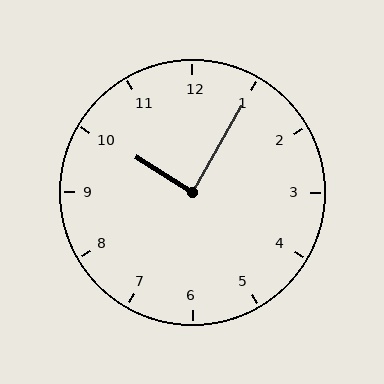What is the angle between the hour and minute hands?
Approximately 88 degrees.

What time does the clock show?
10:05.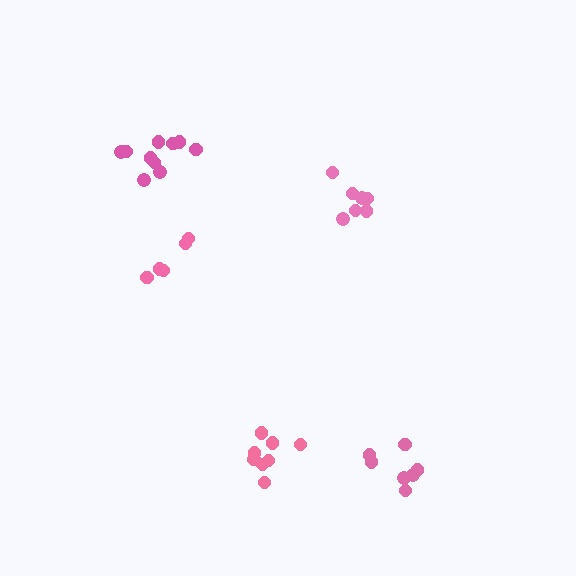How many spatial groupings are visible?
There are 5 spatial groupings.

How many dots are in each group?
Group 1: 7 dots, Group 2: 8 dots, Group 3: 7 dots, Group 4: 10 dots, Group 5: 5 dots (37 total).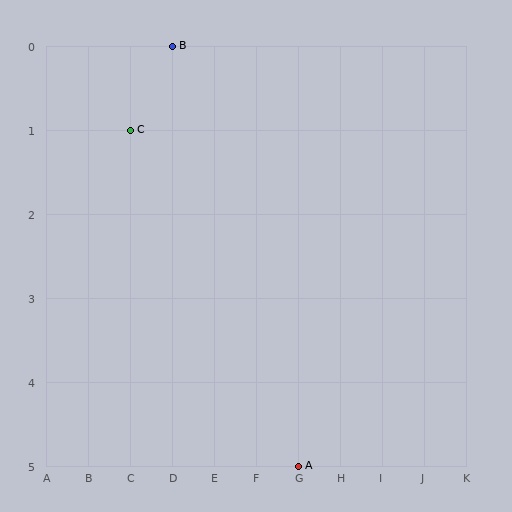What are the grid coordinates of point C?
Point C is at grid coordinates (C, 1).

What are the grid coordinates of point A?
Point A is at grid coordinates (G, 5).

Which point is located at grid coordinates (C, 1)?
Point C is at (C, 1).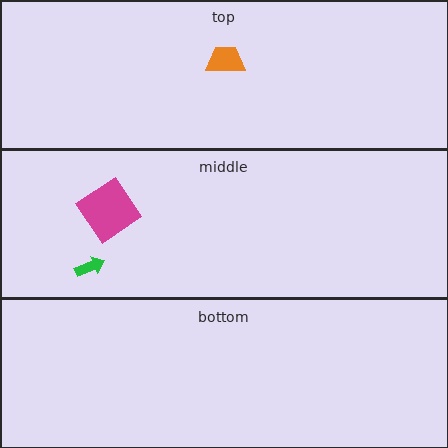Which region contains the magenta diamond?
The middle region.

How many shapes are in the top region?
1.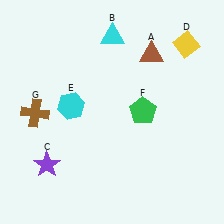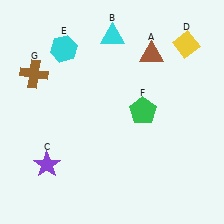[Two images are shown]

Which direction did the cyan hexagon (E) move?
The cyan hexagon (E) moved up.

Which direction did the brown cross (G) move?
The brown cross (G) moved up.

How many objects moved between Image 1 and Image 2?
2 objects moved between the two images.